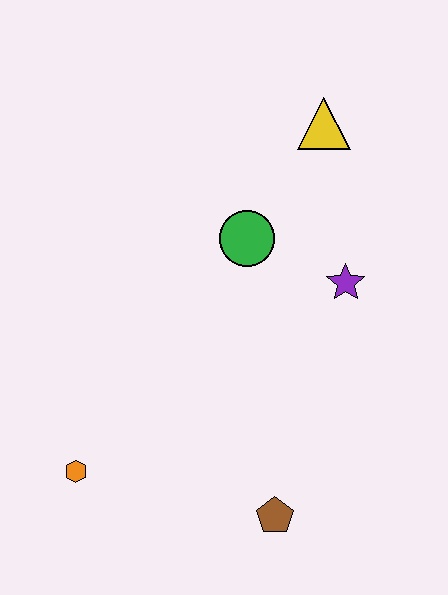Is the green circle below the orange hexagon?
No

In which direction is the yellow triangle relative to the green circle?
The yellow triangle is above the green circle.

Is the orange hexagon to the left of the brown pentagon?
Yes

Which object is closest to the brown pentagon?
The orange hexagon is closest to the brown pentagon.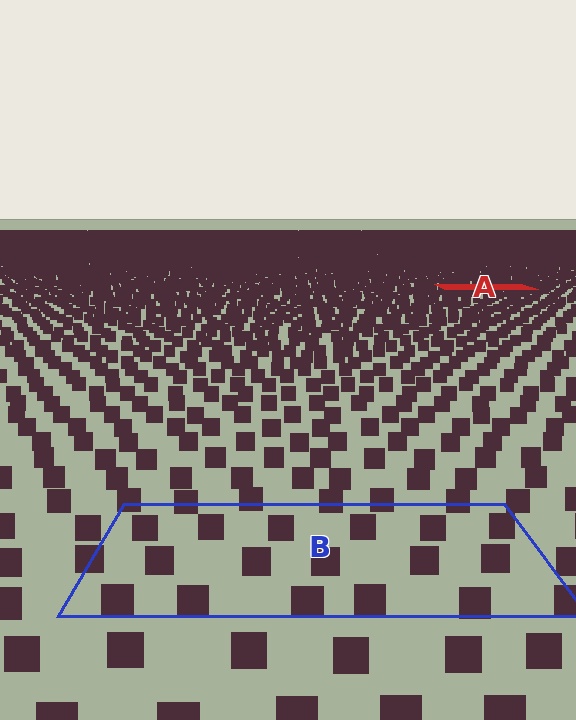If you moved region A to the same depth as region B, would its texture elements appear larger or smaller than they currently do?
They would appear larger. At a closer depth, the same texture elements are projected at a bigger on-screen size.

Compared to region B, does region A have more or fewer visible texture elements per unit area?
Region A has more texture elements per unit area — they are packed more densely because it is farther away.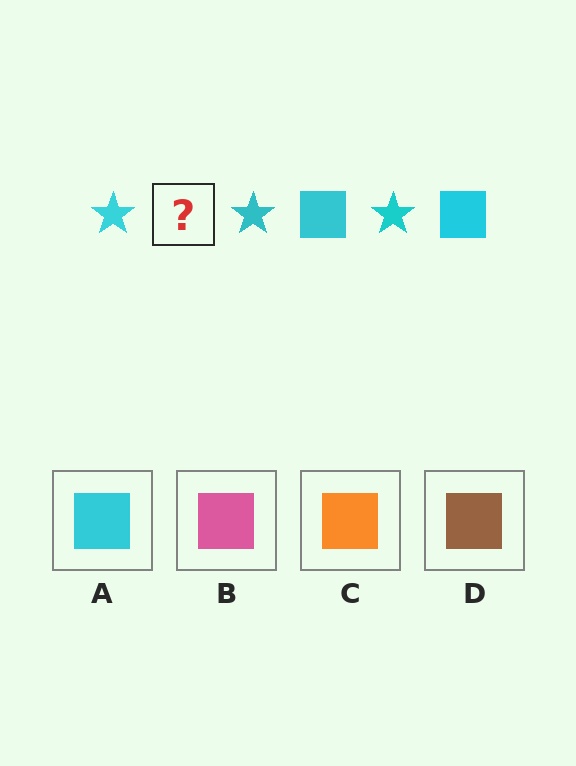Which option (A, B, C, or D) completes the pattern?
A.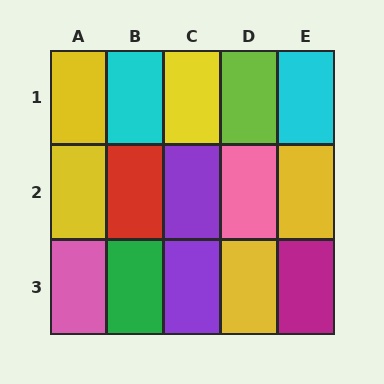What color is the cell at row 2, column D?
Pink.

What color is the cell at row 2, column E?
Yellow.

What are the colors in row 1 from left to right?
Yellow, cyan, yellow, lime, cyan.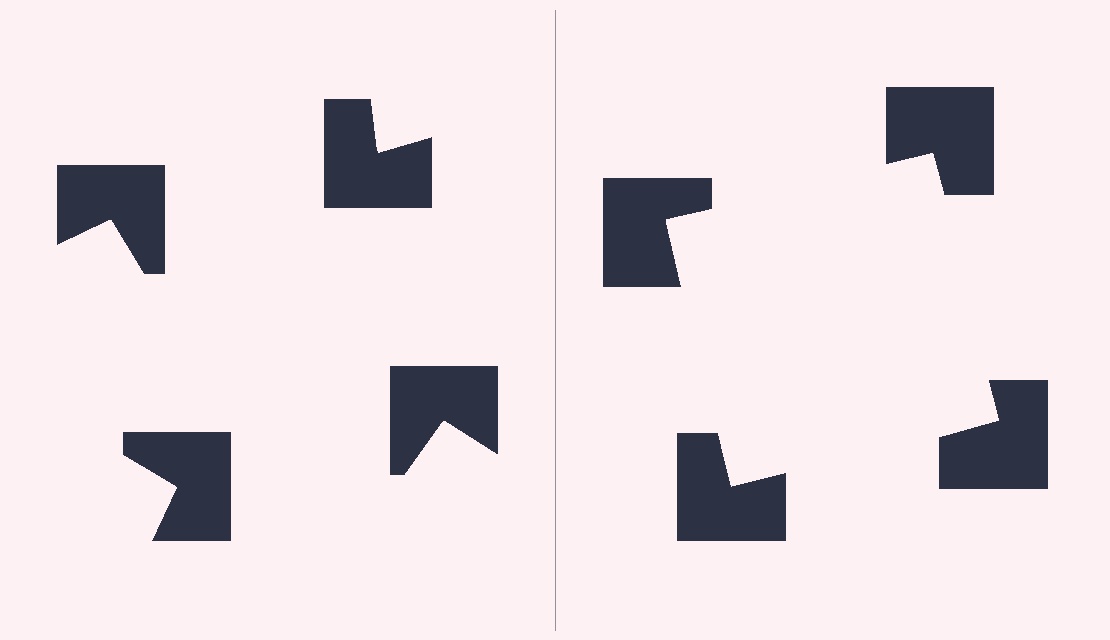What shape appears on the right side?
An illusory square.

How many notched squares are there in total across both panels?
8 — 4 on each side.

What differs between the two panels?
The notched squares are positioned identically on both sides; only the wedge orientations differ. On the right they align to a square; on the left they are misaligned.